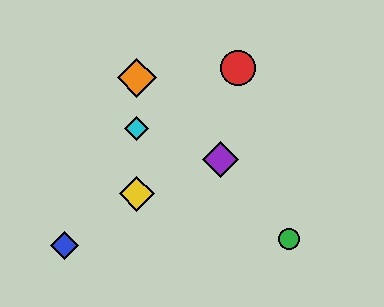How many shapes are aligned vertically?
3 shapes (the yellow diamond, the orange diamond, the cyan diamond) are aligned vertically.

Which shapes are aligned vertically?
The yellow diamond, the orange diamond, the cyan diamond are aligned vertically.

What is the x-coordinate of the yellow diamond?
The yellow diamond is at x≈137.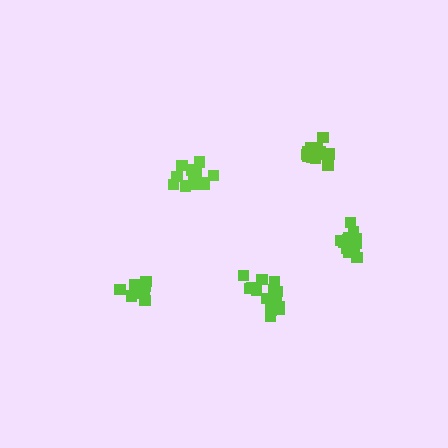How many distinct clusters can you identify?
There are 5 distinct clusters.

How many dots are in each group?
Group 1: 15 dots, Group 2: 15 dots, Group 3: 13 dots, Group 4: 14 dots, Group 5: 13 dots (70 total).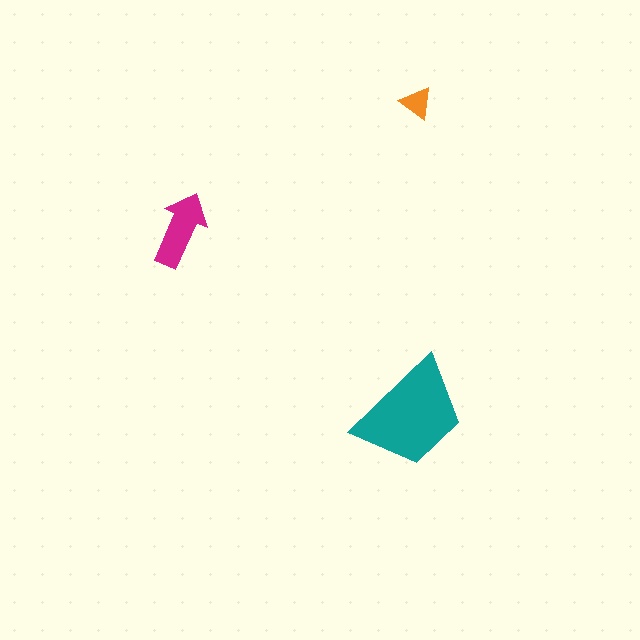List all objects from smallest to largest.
The orange triangle, the magenta arrow, the teal trapezoid.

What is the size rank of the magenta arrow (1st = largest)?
2nd.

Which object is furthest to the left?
The magenta arrow is leftmost.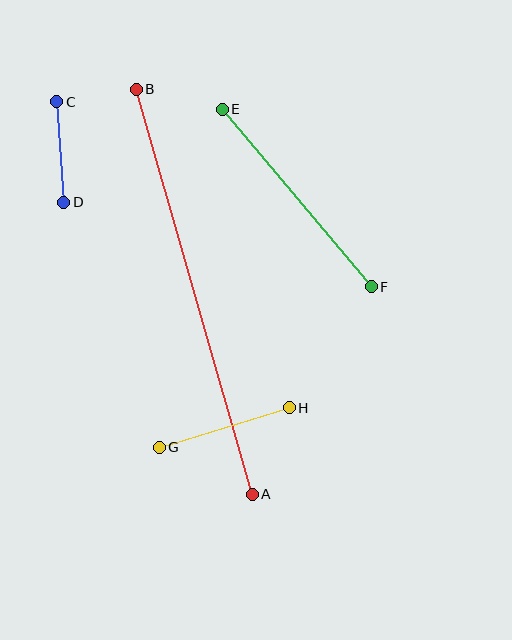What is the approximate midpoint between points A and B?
The midpoint is at approximately (194, 292) pixels.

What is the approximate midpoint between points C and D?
The midpoint is at approximately (60, 152) pixels.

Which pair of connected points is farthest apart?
Points A and B are farthest apart.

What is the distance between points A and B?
The distance is approximately 421 pixels.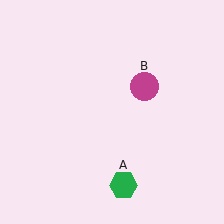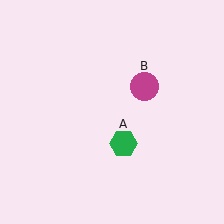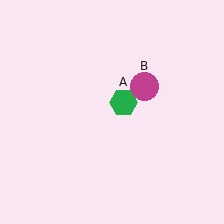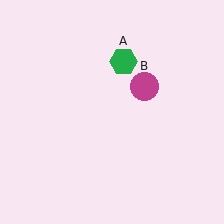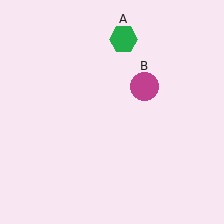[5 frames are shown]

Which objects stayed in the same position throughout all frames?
Magenta circle (object B) remained stationary.